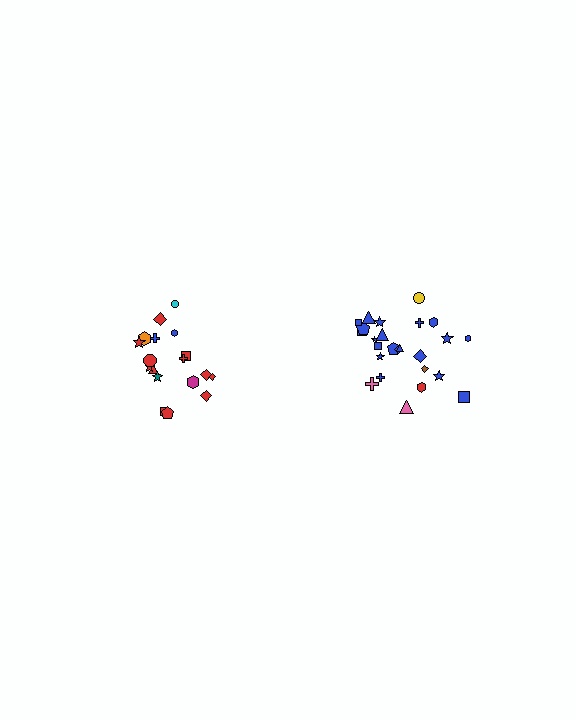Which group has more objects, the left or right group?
The right group.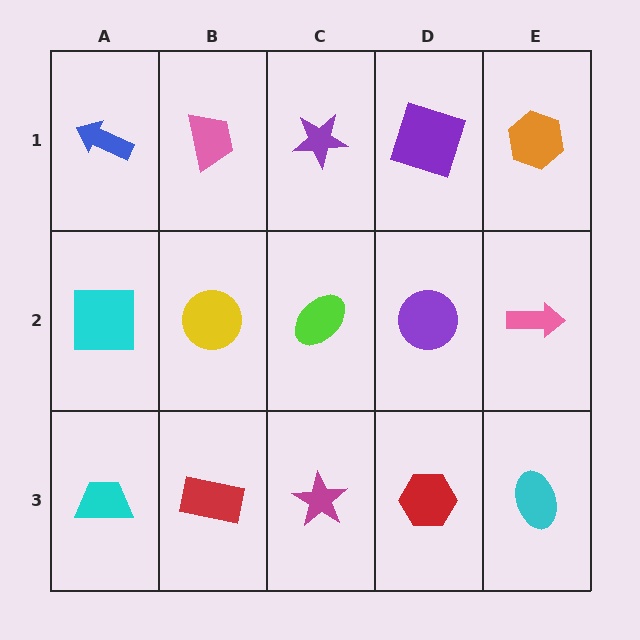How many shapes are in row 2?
5 shapes.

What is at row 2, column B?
A yellow circle.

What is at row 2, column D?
A purple circle.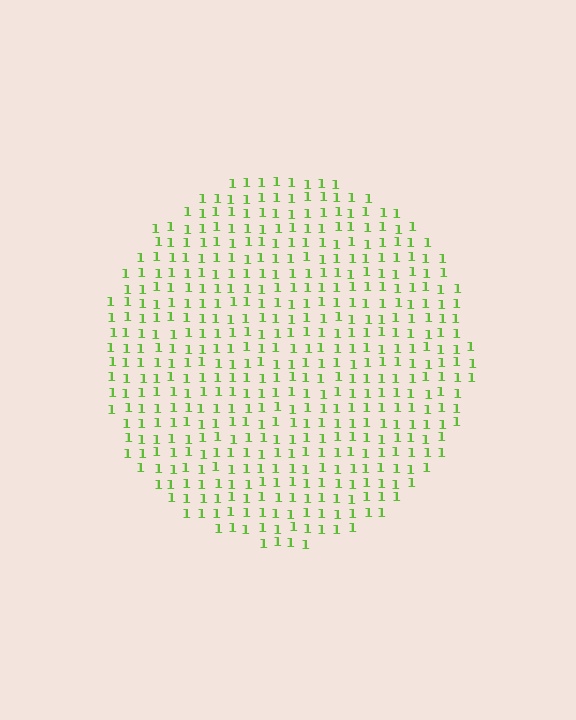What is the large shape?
The large shape is a circle.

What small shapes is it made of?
It is made of small digit 1's.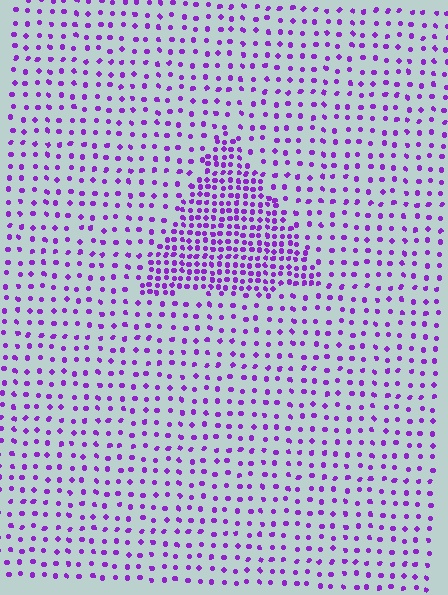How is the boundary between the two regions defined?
The boundary is defined by a change in element density (approximately 2.4x ratio). All elements are the same color, size, and shape.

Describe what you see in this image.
The image contains small purple elements arranged at two different densities. A triangle-shaped region is visible where the elements are more densely packed than the surrounding area.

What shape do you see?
I see a triangle.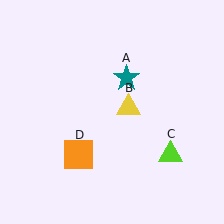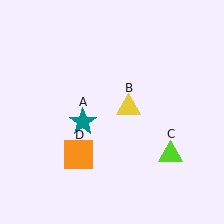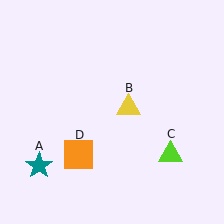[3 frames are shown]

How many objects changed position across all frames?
1 object changed position: teal star (object A).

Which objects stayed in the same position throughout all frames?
Yellow triangle (object B) and lime triangle (object C) and orange square (object D) remained stationary.